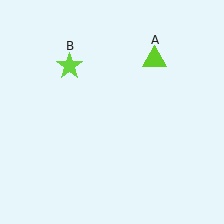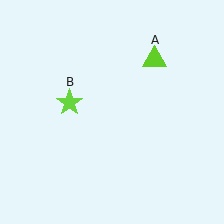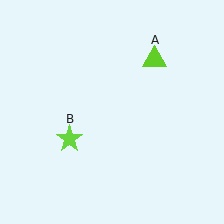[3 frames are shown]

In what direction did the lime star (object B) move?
The lime star (object B) moved down.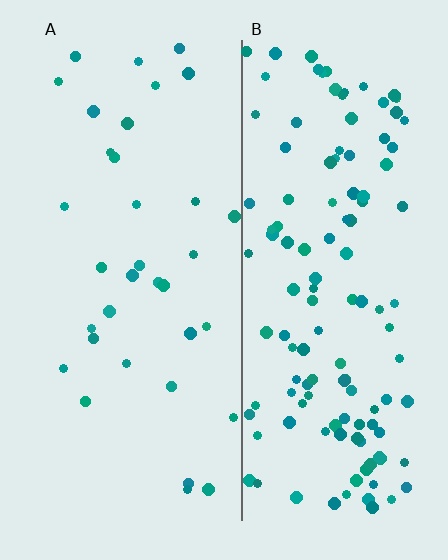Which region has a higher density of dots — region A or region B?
B (the right).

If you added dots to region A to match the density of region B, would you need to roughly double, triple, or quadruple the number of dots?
Approximately quadruple.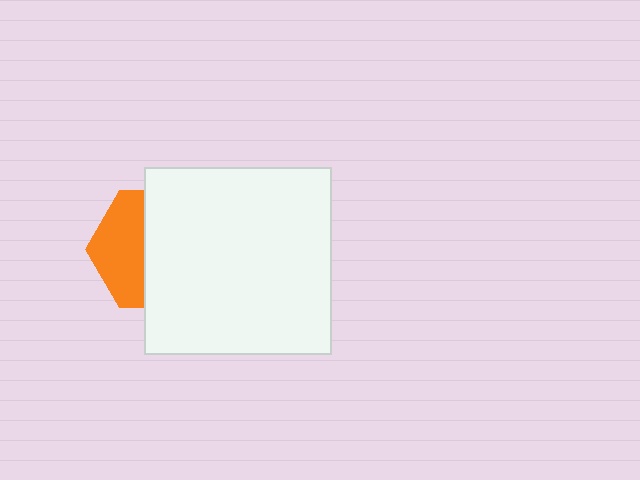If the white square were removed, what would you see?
You would see the complete orange hexagon.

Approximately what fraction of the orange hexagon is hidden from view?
Roughly 59% of the orange hexagon is hidden behind the white square.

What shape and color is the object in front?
The object in front is a white square.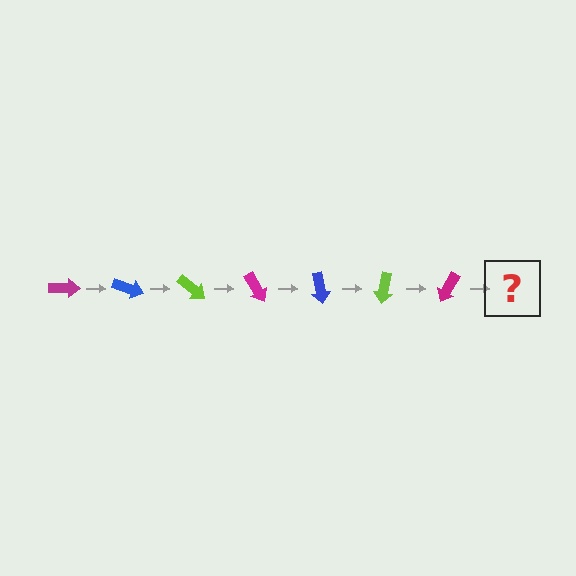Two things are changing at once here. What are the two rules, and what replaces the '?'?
The two rules are that it rotates 20 degrees each step and the color cycles through magenta, blue, and lime. The '?' should be a blue arrow, rotated 140 degrees from the start.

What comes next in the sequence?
The next element should be a blue arrow, rotated 140 degrees from the start.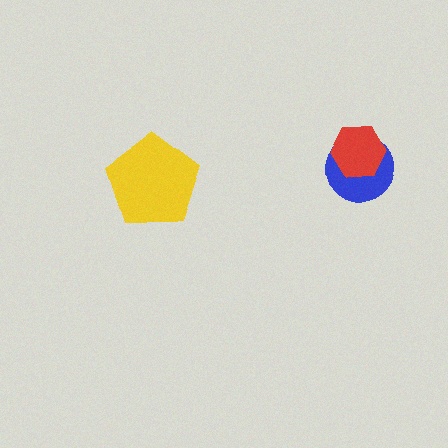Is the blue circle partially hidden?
Yes, it is partially covered by another shape.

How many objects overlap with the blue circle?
1 object overlaps with the blue circle.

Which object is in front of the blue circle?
The red hexagon is in front of the blue circle.